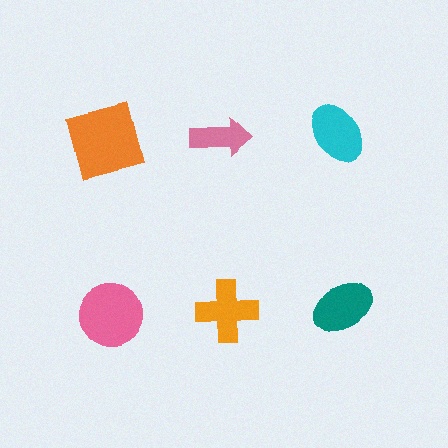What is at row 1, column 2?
A pink arrow.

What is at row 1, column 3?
A cyan ellipse.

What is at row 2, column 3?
A teal ellipse.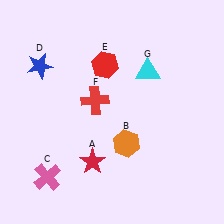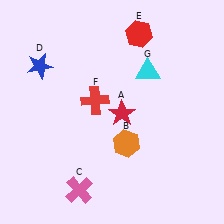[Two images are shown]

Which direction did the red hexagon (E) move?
The red hexagon (E) moved right.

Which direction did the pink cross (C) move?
The pink cross (C) moved right.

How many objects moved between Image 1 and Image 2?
3 objects moved between the two images.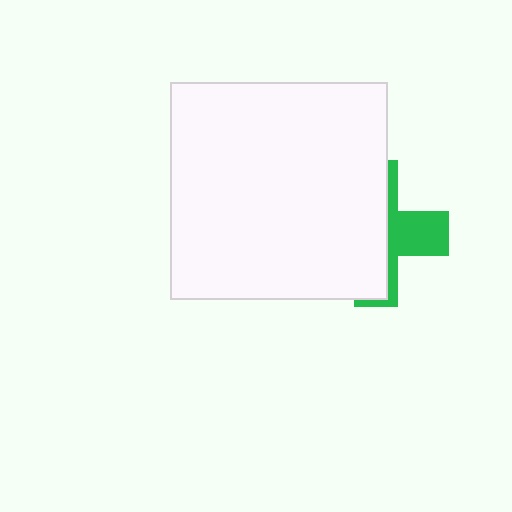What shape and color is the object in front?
The object in front is a white square.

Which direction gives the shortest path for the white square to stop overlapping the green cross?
Moving left gives the shortest separation.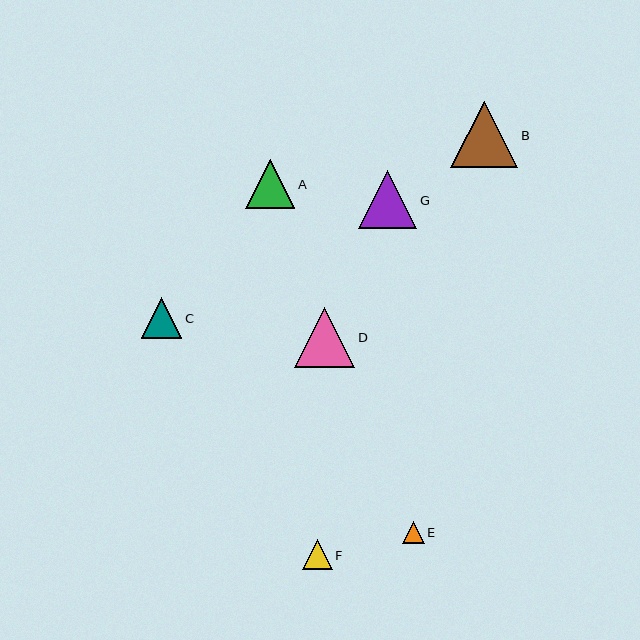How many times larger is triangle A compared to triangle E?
Triangle A is approximately 2.2 times the size of triangle E.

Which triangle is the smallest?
Triangle E is the smallest with a size of approximately 22 pixels.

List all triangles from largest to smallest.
From largest to smallest: B, D, G, A, C, F, E.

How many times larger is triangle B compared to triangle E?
Triangle B is approximately 3.0 times the size of triangle E.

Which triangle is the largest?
Triangle B is the largest with a size of approximately 67 pixels.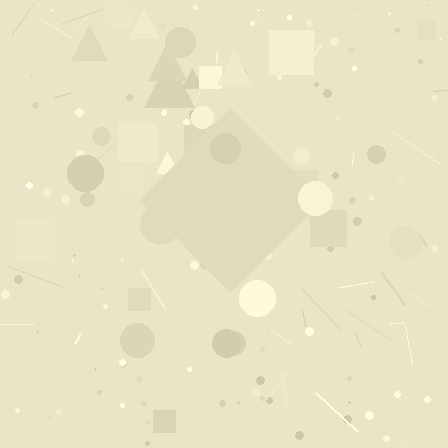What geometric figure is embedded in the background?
A diamond is embedded in the background.